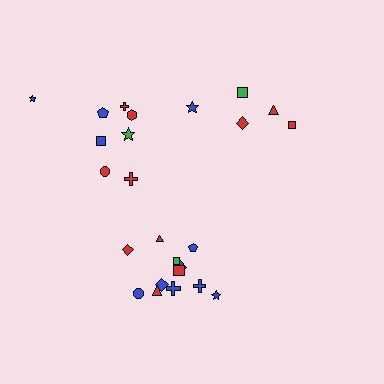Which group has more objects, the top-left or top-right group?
The top-left group.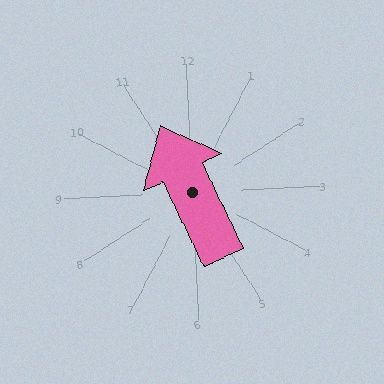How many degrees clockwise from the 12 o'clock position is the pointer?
Approximately 337 degrees.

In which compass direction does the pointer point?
Northwest.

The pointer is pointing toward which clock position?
Roughly 11 o'clock.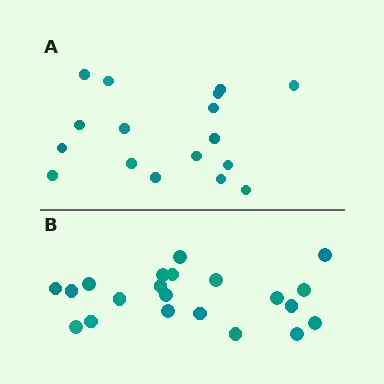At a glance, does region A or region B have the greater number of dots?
Region B (the bottom region) has more dots.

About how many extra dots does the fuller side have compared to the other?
Region B has about 4 more dots than region A.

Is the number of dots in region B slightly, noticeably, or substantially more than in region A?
Region B has only slightly more — the two regions are fairly close. The ratio is roughly 1.2 to 1.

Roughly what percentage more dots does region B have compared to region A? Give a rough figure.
About 25% more.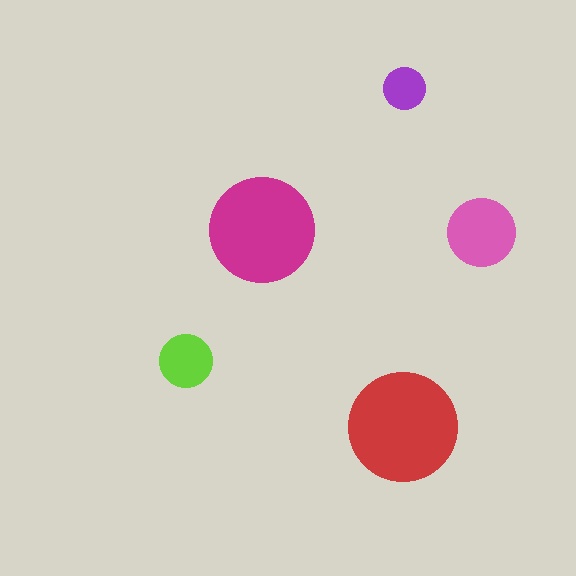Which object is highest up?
The purple circle is topmost.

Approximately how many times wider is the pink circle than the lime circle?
About 1.5 times wider.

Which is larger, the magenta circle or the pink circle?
The magenta one.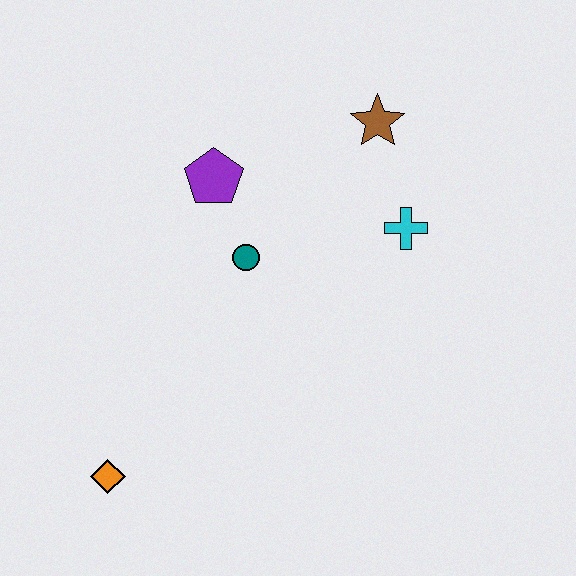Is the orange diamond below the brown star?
Yes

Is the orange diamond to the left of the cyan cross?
Yes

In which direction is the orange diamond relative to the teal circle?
The orange diamond is below the teal circle.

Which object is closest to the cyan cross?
The brown star is closest to the cyan cross.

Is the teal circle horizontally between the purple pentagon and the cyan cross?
Yes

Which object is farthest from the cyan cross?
The orange diamond is farthest from the cyan cross.